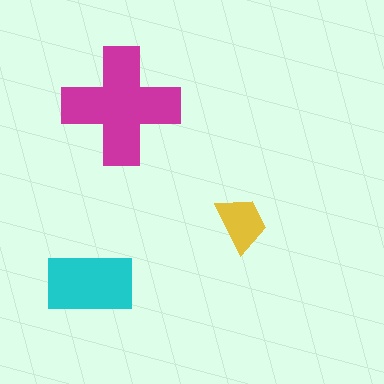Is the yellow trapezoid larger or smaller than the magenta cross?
Smaller.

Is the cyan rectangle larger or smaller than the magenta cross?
Smaller.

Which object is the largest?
The magenta cross.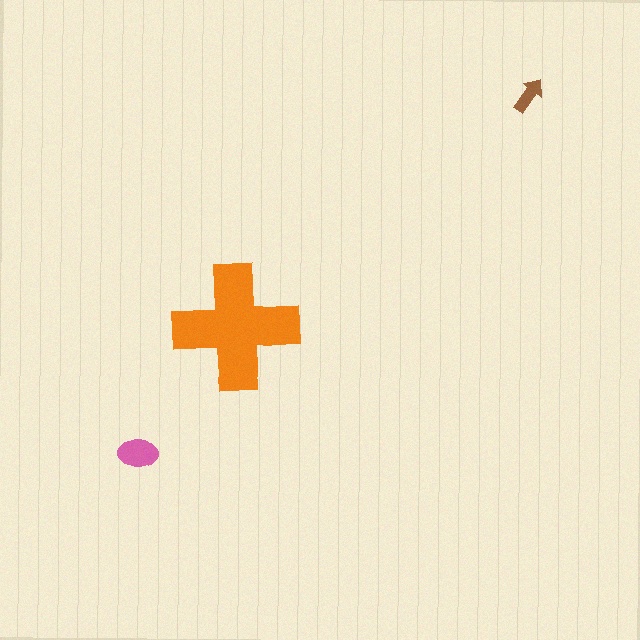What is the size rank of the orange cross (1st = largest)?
1st.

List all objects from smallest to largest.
The brown arrow, the pink ellipse, the orange cross.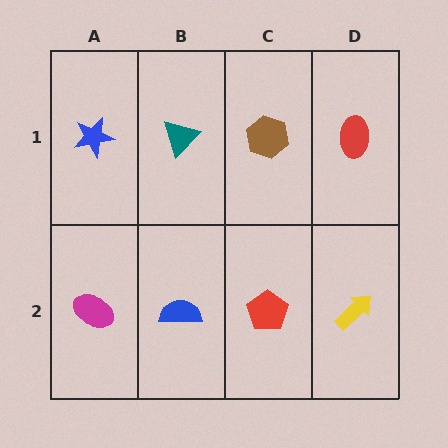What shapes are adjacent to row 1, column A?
A magenta ellipse (row 2, column A), a teal triangle (row 1, column B).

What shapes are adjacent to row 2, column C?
A brown hexagon (row 1, column C), a blue semicircle (row 2, column B), a yellow arrow (row 2, column D).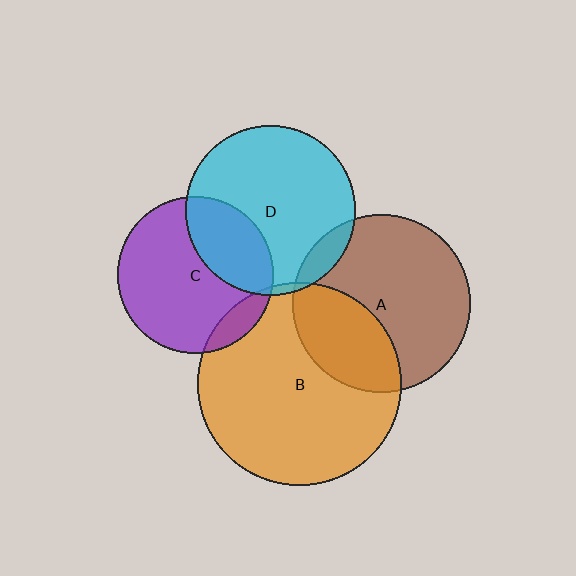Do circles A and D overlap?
Yes.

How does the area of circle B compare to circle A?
Approximately 1.3 times.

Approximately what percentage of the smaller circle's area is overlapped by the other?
Approximately 10%.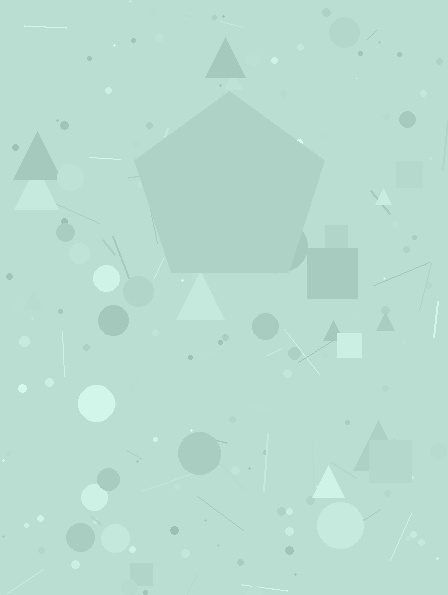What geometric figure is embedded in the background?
A pentagon is embedded in the background.